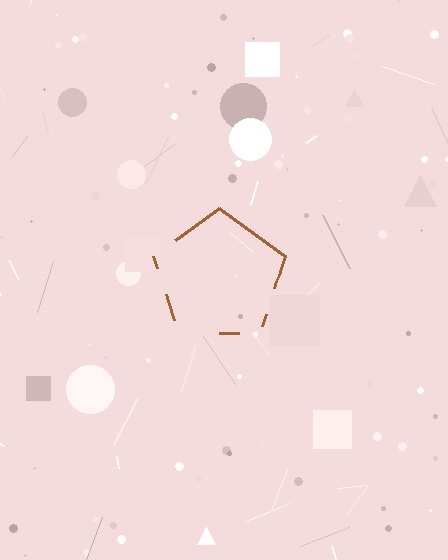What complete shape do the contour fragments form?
The contour fragments form a pentagon.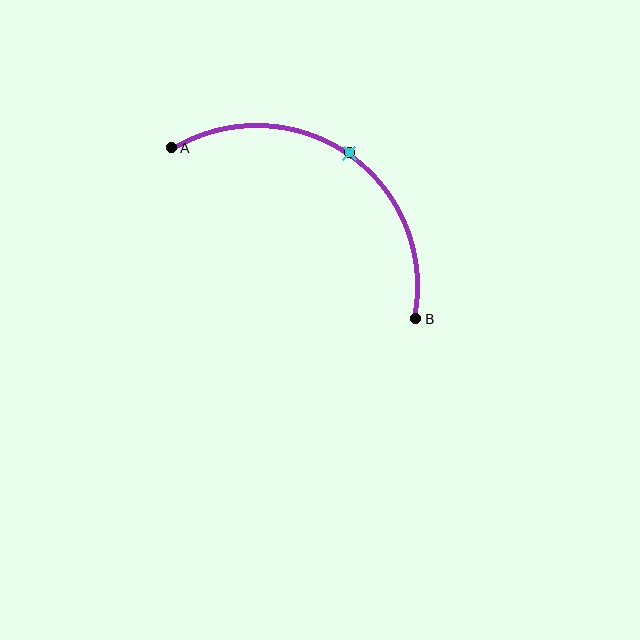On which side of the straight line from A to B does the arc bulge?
The arc bulges above and to the right of the straight line connecting A and B.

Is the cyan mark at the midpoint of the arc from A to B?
Yes. The cyan mark lies on the arc at equal arc-length from both A and B — it is the arc midpoint.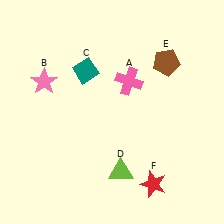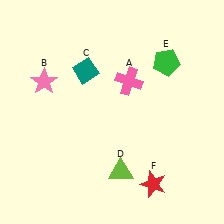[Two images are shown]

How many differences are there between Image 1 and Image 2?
There is 1 difference between the two images.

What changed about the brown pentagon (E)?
In Image 1, E is brown. In Image 2, it changed to green.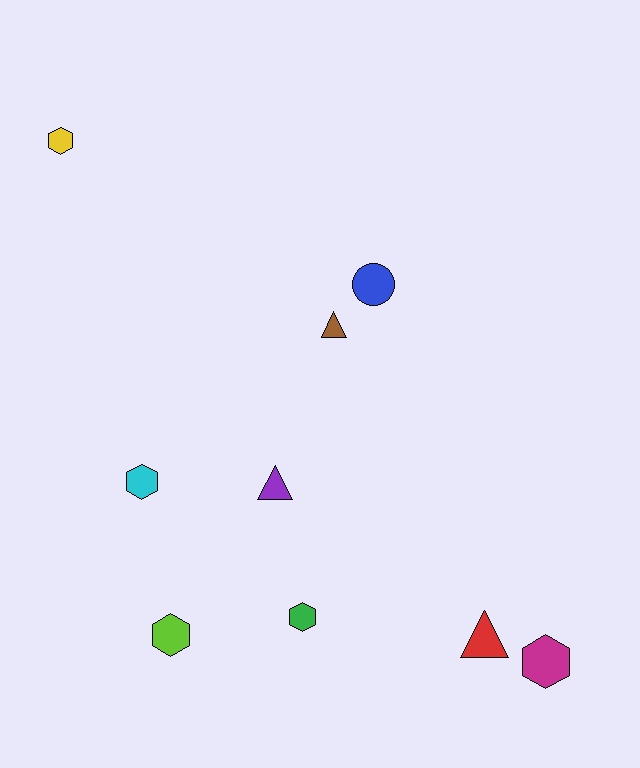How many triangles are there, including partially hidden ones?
There are 3 triangles.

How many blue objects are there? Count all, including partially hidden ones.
There is 1 blue object.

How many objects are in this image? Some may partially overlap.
There are 9 objects.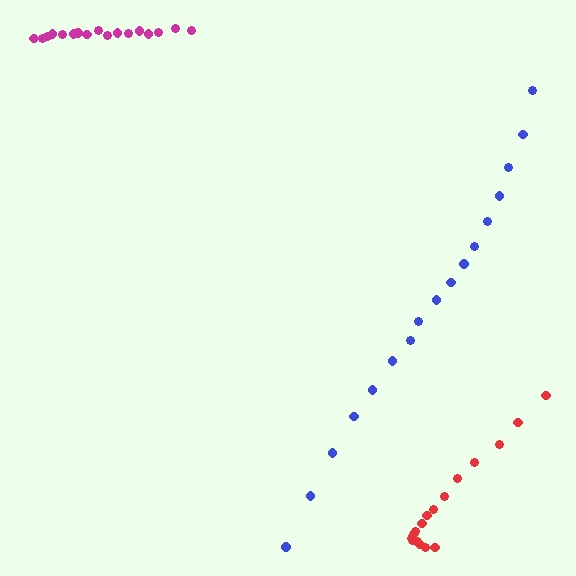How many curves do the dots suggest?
There are 3 distinct paths.